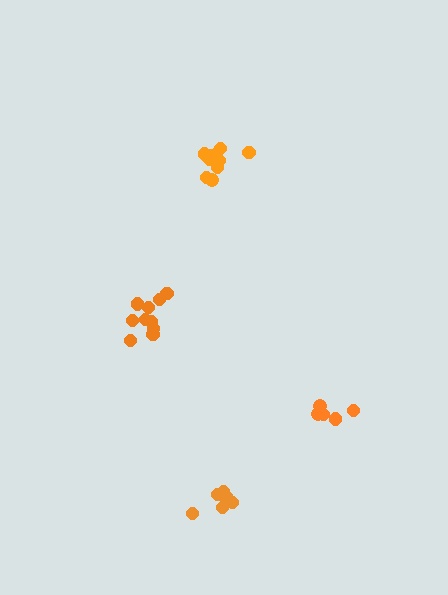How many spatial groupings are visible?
There are 4 spatial groupings.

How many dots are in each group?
Group 1: 10 dots, Group 2: 11 dots, Group 3: 7 dots, Group 4: 5 dots (33 total).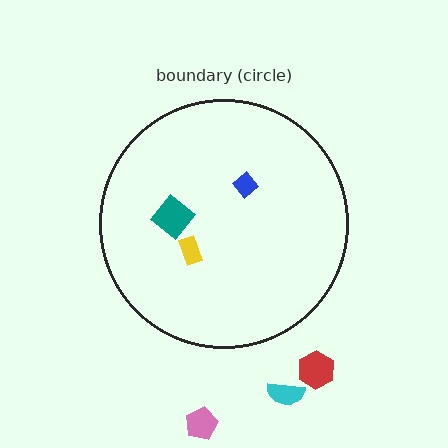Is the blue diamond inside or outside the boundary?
Inside.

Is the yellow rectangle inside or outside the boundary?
Inside.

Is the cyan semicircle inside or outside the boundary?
Outside.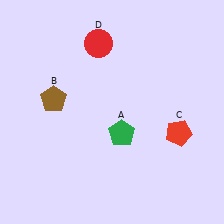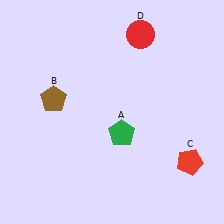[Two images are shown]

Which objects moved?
The objects that moved are: the red pentagon (C), the red circle (D).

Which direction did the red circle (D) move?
The red circle (D) moved right.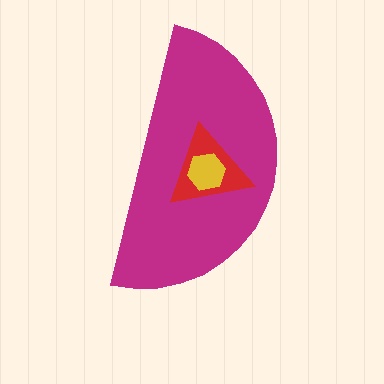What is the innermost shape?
The yellow hexagon.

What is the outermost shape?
The magenta semicircle.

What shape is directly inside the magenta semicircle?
The red triangle.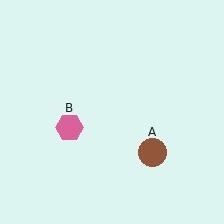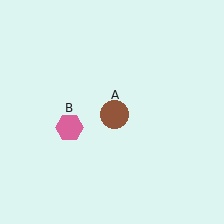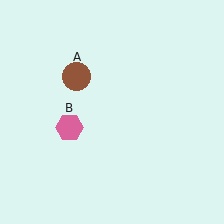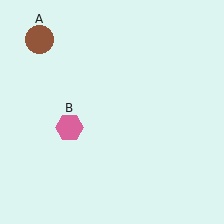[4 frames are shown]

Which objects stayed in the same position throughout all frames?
Pink hexagon (object B) remained stationary.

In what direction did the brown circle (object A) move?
The brown circle (object A) moved up and to the left.